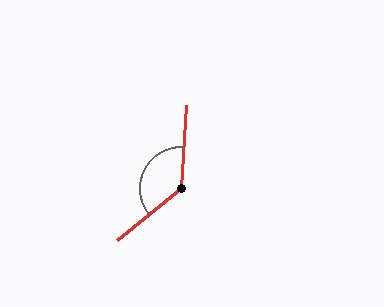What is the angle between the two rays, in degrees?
Approximately 133 degrees.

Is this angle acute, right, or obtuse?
It is obtuse.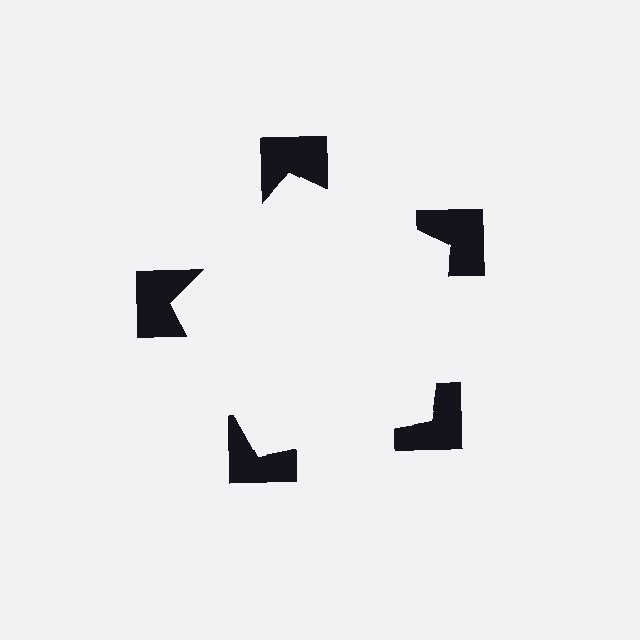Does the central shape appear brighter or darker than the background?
It typically appears slightly brighter than the background, even though no actual brightness change is drawn.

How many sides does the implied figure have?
5 sides.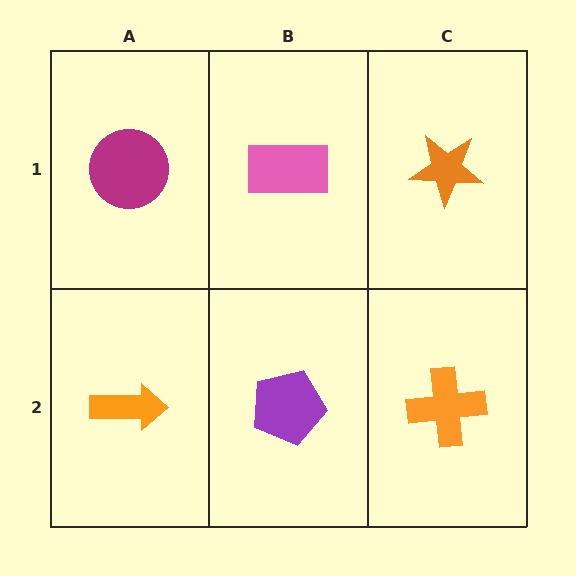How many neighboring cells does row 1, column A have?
2.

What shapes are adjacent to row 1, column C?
An orange cross (row 2, column C), a pink rectangle (row 1, column B).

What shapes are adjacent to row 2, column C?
An orange star (row 1, column C), a purple pentagon (row 2, column B).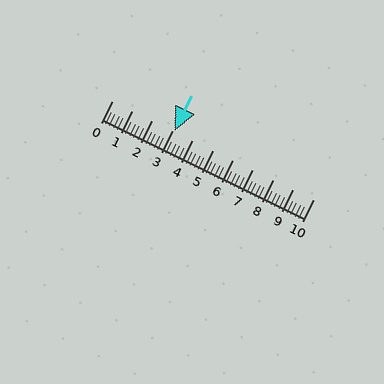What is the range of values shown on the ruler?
The ruler shows values from 0 to 10.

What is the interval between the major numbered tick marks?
The major tick marks are spaced 1 units apart.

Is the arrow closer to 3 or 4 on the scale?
The arrow is closer to 3.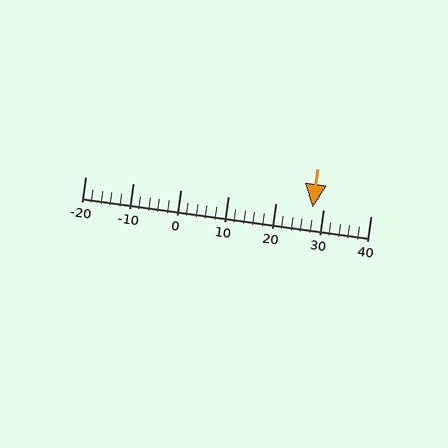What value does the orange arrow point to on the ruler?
The orange arrow points to approximately 28.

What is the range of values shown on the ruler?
The ruler shows values from -20 to 40.